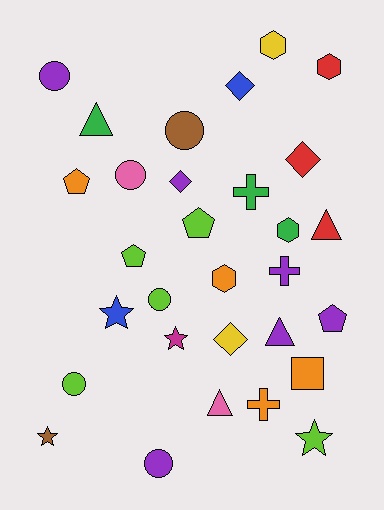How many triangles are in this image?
There are 4 triangles.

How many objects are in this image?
There are 30 objects.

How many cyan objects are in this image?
There are no cyan objects.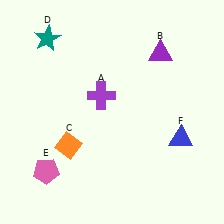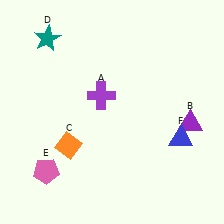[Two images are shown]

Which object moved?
The purple triangle (B) moved down.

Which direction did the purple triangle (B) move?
The purple triangle (B) moved down.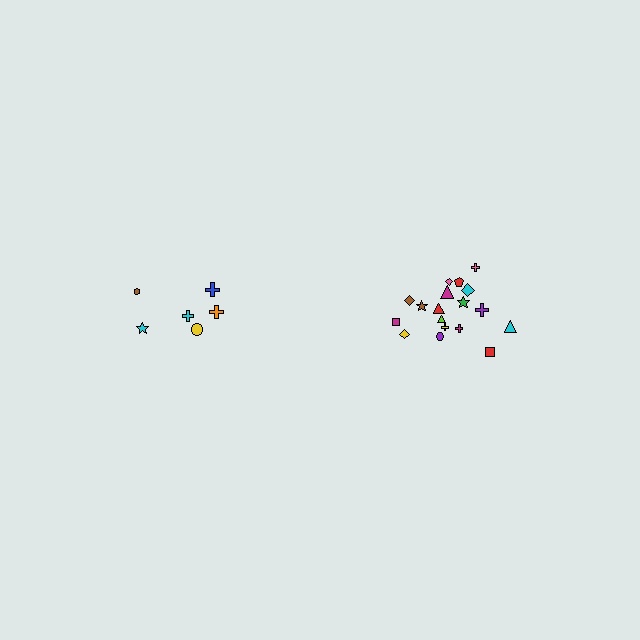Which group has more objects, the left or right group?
The right group.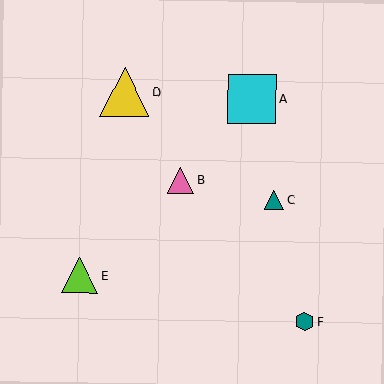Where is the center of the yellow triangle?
The center of the yellow triangle is at (125, 92).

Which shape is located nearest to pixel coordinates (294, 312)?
The teal hexagon (labeled F) at (305, 321) is nearest to that location.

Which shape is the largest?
The yellow triangle (labeled D) is the largest.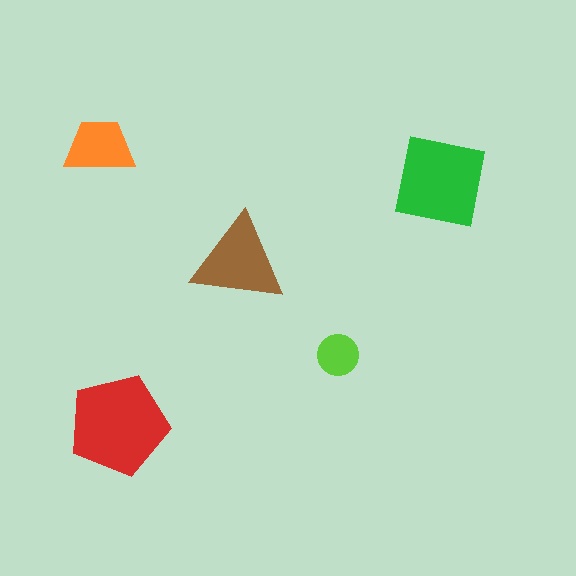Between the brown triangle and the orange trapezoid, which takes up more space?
The brown triangle.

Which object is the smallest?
The lime circle.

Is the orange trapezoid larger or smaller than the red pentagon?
Smaller.